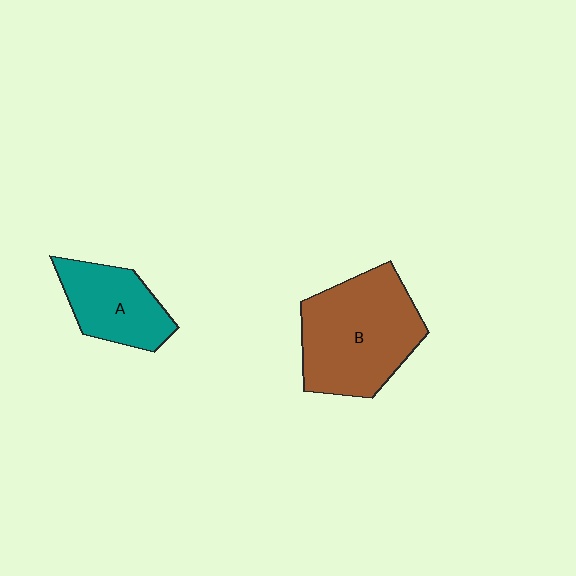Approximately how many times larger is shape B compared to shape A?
Approximately 1.7 times.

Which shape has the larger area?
Shape B (brown).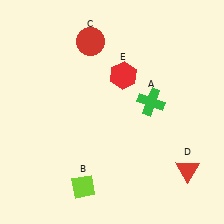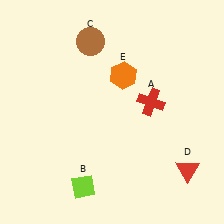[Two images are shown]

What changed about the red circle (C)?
In Image 1, C is red. In Image 2, it changed to brown.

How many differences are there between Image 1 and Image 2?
There are 3 differences between the two images.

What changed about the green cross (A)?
In Image 1, A is green. In Image 2, it changed to red.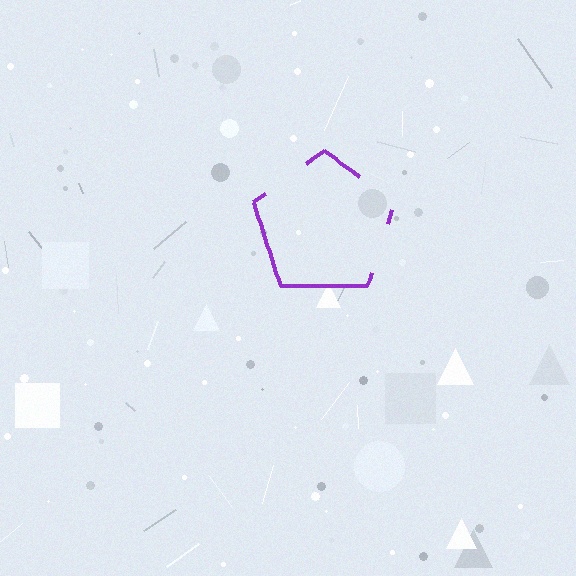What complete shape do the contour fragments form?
The contour fragments form a pentagon.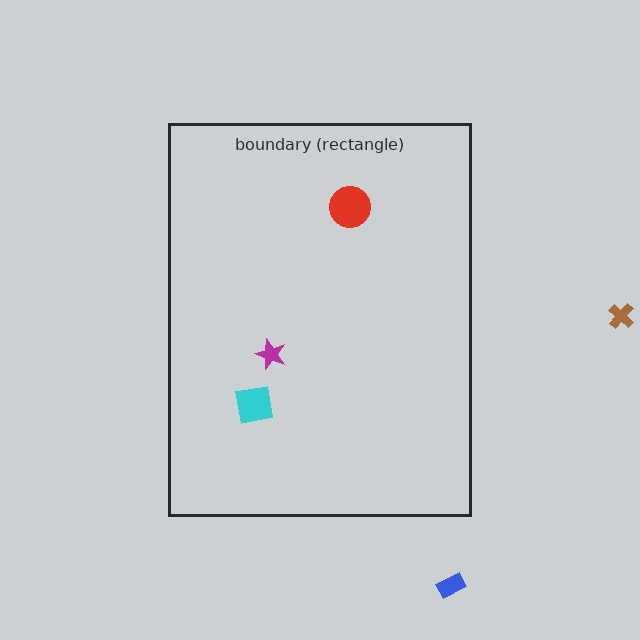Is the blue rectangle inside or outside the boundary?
Outside.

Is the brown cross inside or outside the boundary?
Outside.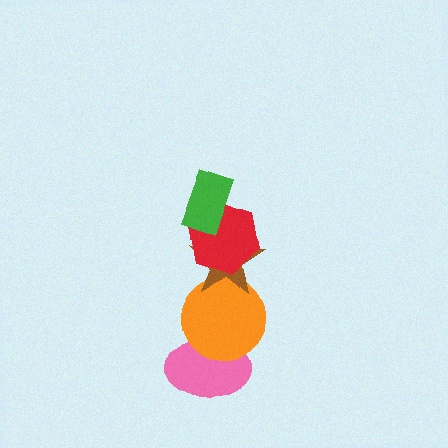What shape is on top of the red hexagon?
The green rectangle is on top of the red hexagon.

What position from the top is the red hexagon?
The red hexagon is 2nd from the top.